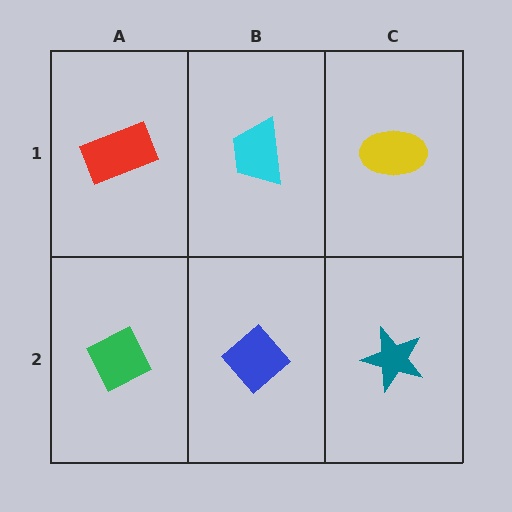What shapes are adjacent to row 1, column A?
A green diamond (row 2, column A), a cyan trapezoid (row 1, column B).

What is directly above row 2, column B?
A cyan trapezoid.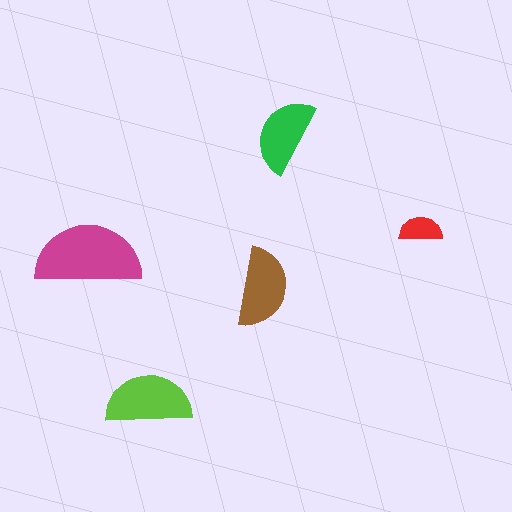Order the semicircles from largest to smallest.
the magenta one, the lime one, the brown one, the green one, the red one.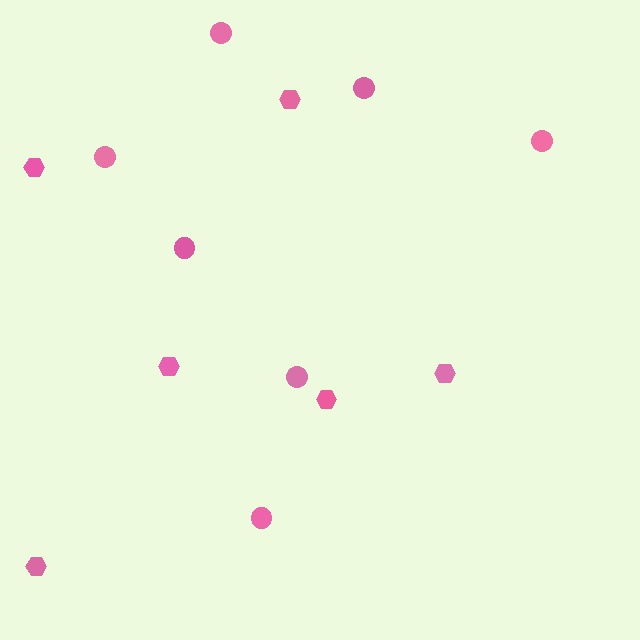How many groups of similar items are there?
There are 2 groups: one group of circles (7) and one group of hexagons (6).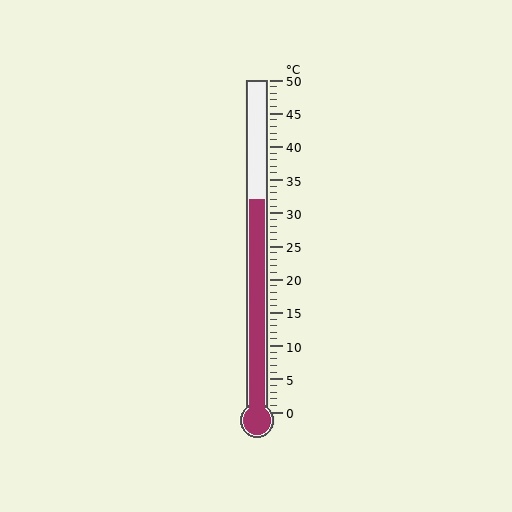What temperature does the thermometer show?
The thermometer shows approximately 32°C.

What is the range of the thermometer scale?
The thermometer scale ranges from 0°C to 50°C.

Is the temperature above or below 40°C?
The temperature is below 40°C.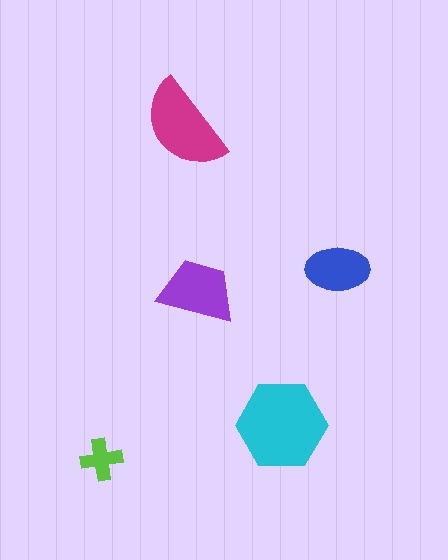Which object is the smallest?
The lime cross.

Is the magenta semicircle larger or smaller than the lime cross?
Larger.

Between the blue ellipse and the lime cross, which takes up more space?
The blue ellipse.